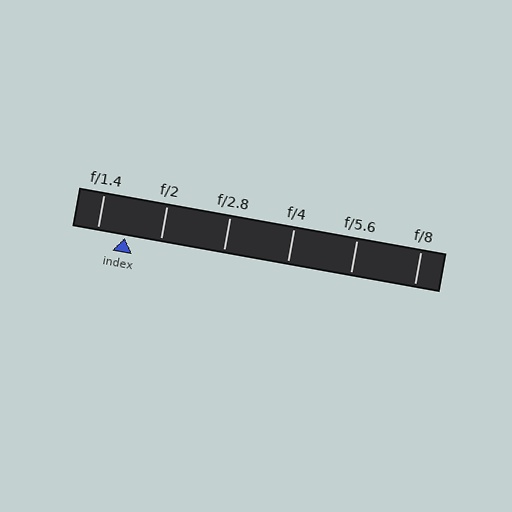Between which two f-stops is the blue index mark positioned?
The index mark is between f/1.4 and f/2.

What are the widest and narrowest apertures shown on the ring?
The widest aperture shown is f/1.4 and the narrowest is f/8.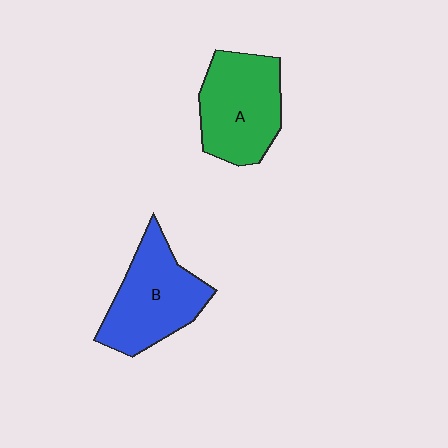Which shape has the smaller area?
Shape A (green).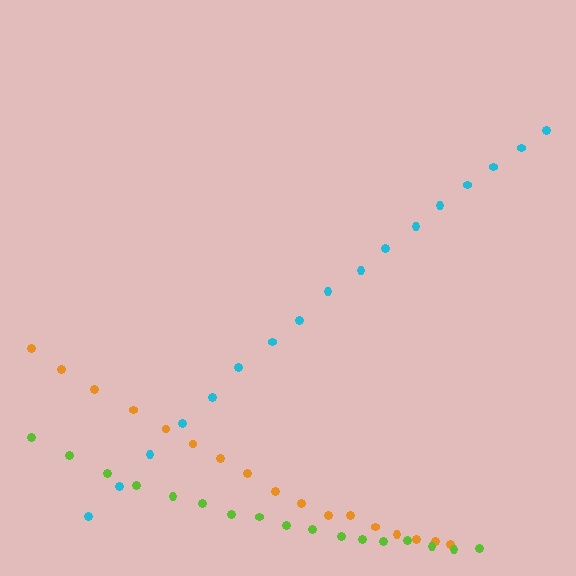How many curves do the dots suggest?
There are 3 distinct paths.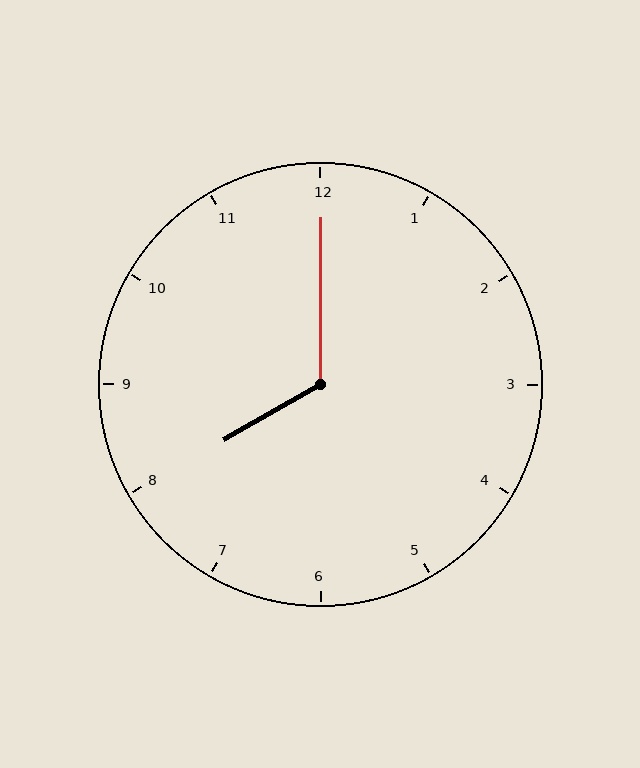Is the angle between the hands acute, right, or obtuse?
It is obtuse.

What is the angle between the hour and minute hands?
Approximately 120 degrees.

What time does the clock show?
8:00.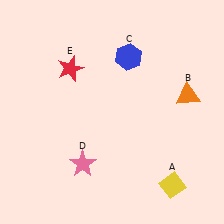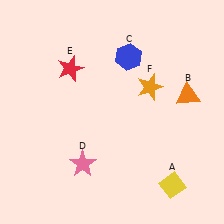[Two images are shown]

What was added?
An orange star (F) was added in Image 2.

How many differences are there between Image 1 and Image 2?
There is 1 difference between the two images.